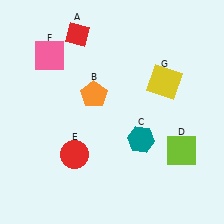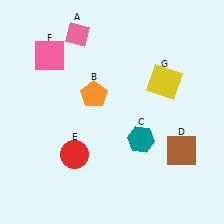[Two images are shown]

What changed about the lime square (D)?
In Image 1, D is lime. In Image 2, it changed to brown.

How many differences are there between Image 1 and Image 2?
There are 2 differences between the two images.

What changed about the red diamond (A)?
In Image 1, A is red. In Image 2, it changed to pink.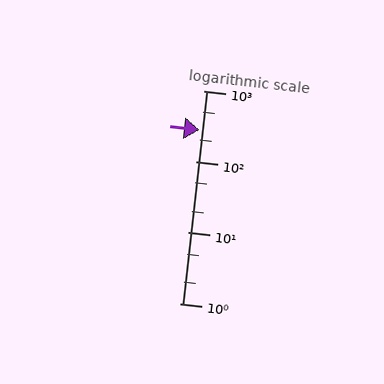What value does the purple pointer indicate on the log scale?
The pointer indicates approximately 280.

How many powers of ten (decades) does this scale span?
The scale spans 3 decades, from 1 to 1000.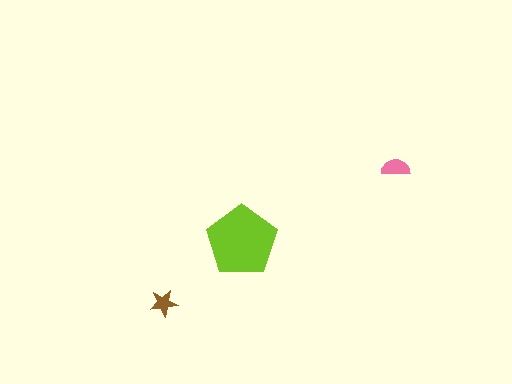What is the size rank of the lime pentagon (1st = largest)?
1st.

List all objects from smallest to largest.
The brown star, the pink semicircle, the lime pentagon.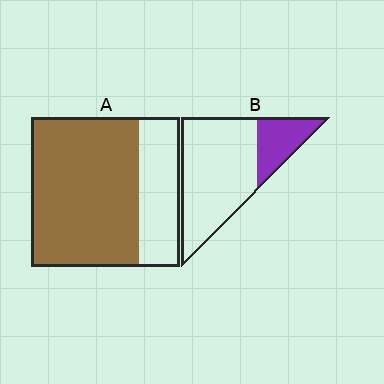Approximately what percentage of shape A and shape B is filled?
A is approximately 70% and B is approximately 25%.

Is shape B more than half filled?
No.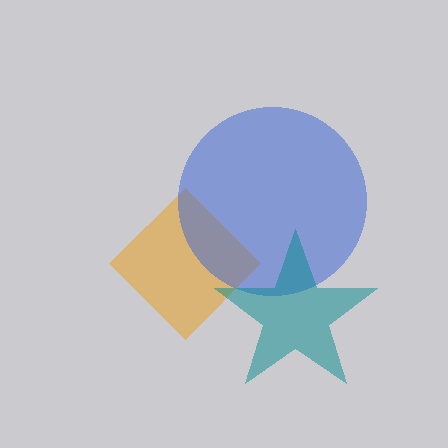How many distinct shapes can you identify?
There are 3 distinct shapes: an orange diamond, a blue circle, a teal star.